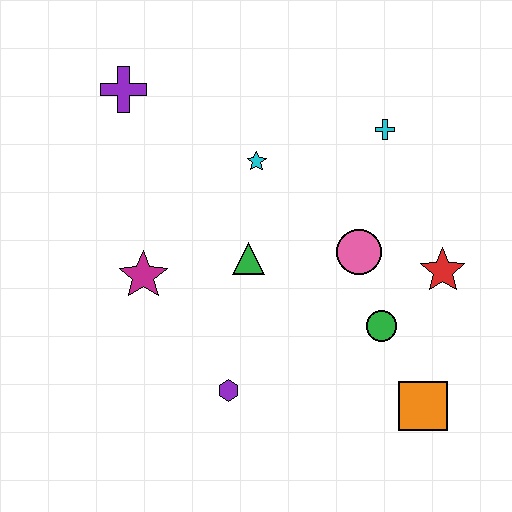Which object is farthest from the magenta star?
The orange square is farthest from the magenta star.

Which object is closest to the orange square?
The green circle is closest to the orange square.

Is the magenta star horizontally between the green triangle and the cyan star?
No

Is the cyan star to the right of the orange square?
No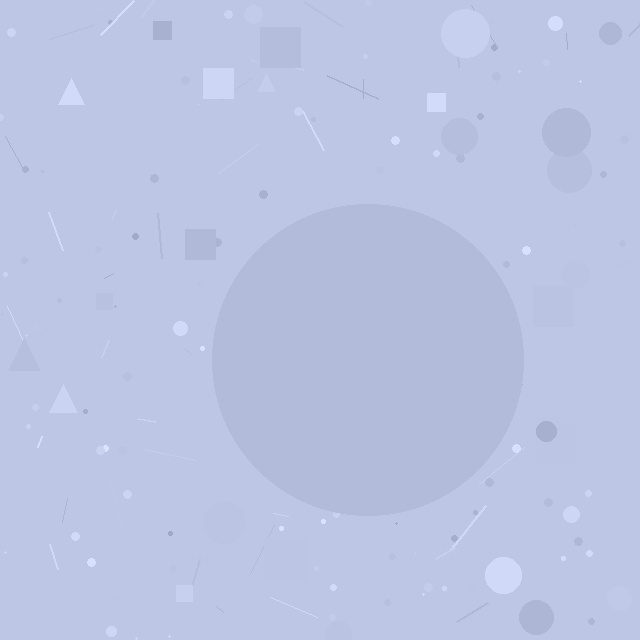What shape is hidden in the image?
A circle is hidden in the image.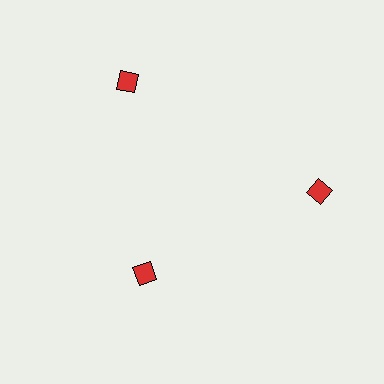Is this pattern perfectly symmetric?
No. The 3 red diamonds are arranged in a ring, but one element near the 7 o'clock position is pulled inward toward the center, breaking the 3-fold rotational symmetry.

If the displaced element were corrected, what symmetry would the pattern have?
It would have 3-fold rotational symmetry — the pattern would map onto itself every 120 degrees.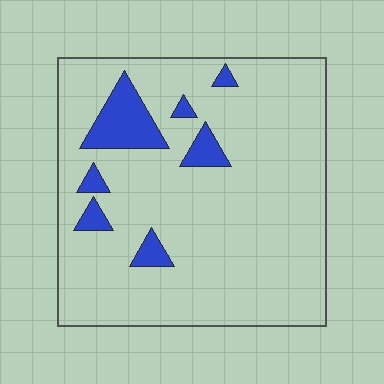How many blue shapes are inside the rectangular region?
7.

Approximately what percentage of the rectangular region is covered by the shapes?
Approximately 10%.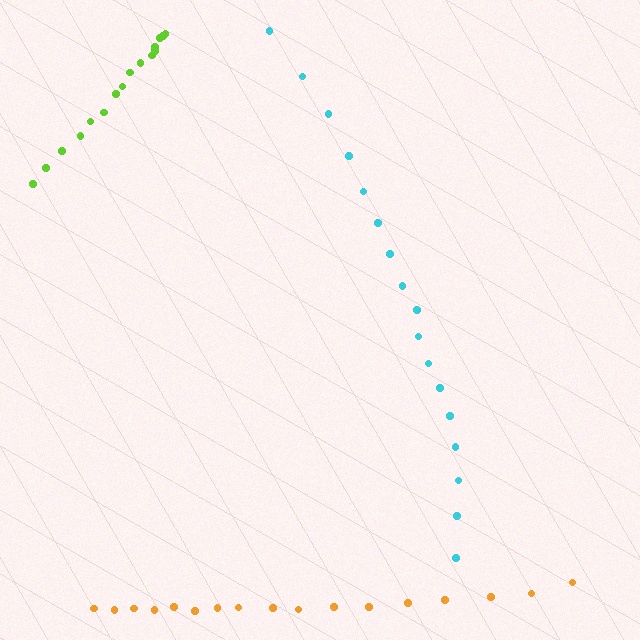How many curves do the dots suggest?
There are 3 distinct paths.